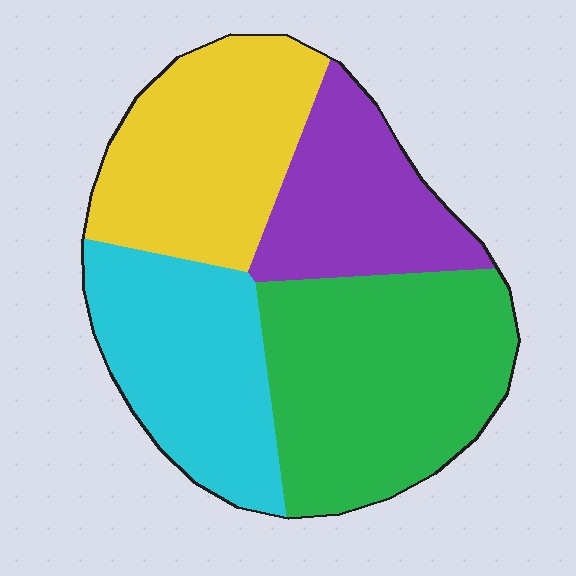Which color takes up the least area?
Purple, at roughly 20%.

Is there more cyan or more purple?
Cyan.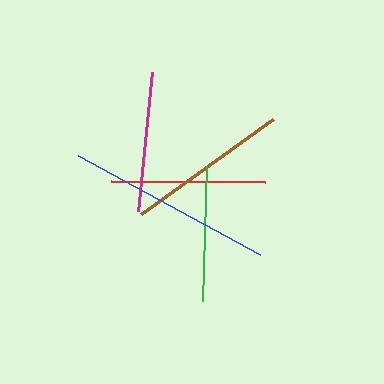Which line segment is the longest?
The blue line is the longest at approximately 207 pixels.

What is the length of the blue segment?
The blue segment is approximately 207 pixels long.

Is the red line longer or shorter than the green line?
The red line is longer than the green line.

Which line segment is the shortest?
The green line is the shortest at approximately 135 pixels.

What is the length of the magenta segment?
The magenta segment is approximately 140 pixels long.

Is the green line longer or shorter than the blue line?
The blue line is longer than the green line.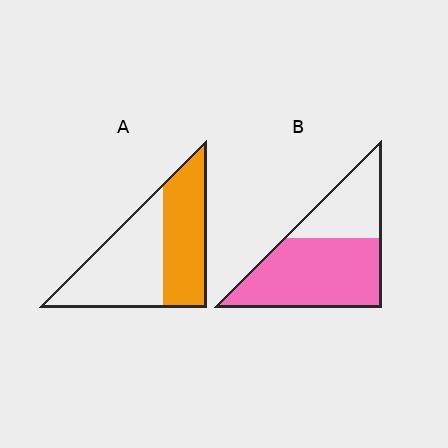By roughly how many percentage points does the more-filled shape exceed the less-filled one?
By roughly 20 percentage points (B over A).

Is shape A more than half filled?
No.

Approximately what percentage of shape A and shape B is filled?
A is approximately 45% and B is approximately 65%.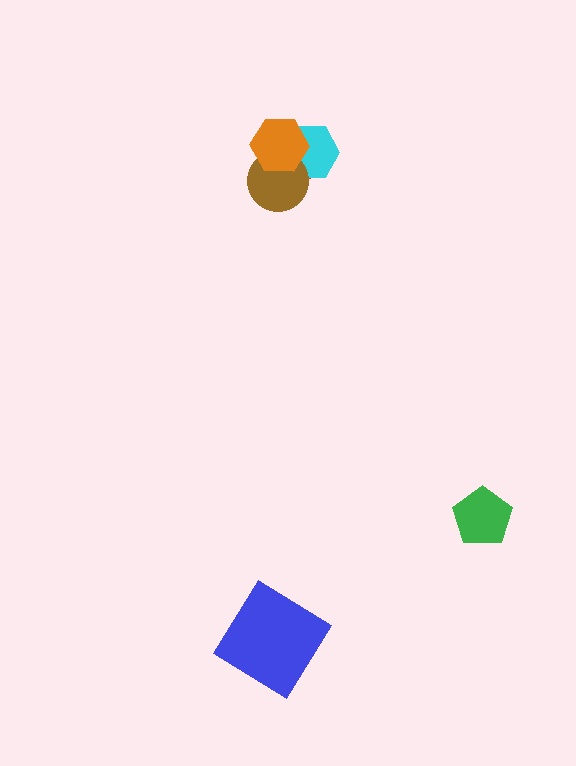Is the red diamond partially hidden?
Yes, it is partially covered by another shape.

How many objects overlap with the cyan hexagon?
3 objects overlap with the cyan hexagon.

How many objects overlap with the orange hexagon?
3 objects overlap with the orange hexagon.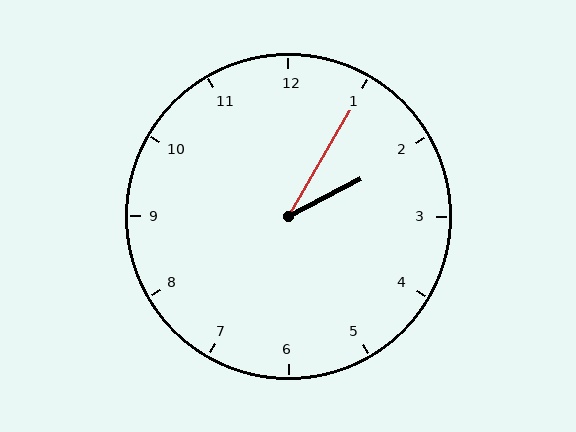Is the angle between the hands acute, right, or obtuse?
It is acute.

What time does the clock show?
2:05.